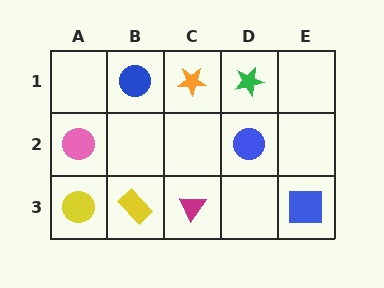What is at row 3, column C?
A magenta triangle.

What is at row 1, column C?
An orange star.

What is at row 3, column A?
A yellow circle.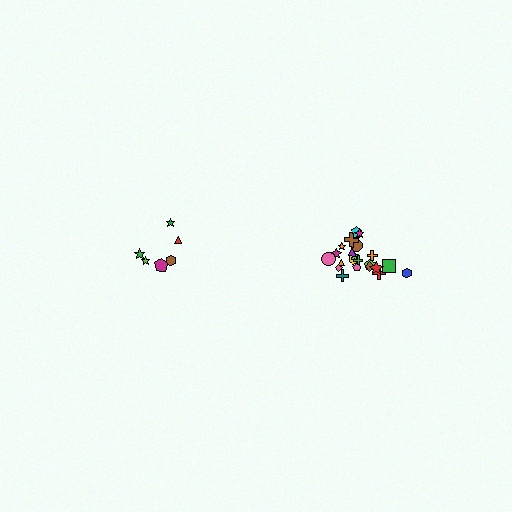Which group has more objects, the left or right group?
The right group.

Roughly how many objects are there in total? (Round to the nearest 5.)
Roughly 30 objects in total.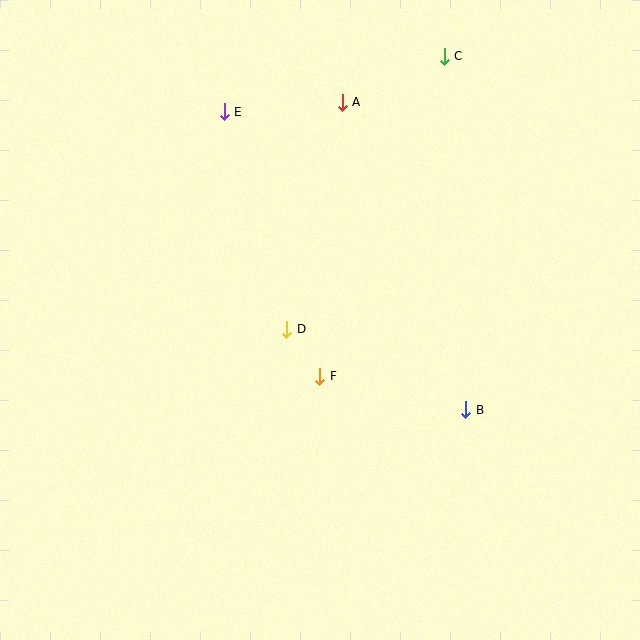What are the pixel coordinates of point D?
Point D is at (287, 329).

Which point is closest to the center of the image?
Point D at (287, 329) is closest to the center.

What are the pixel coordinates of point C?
Point C is at (444, 56).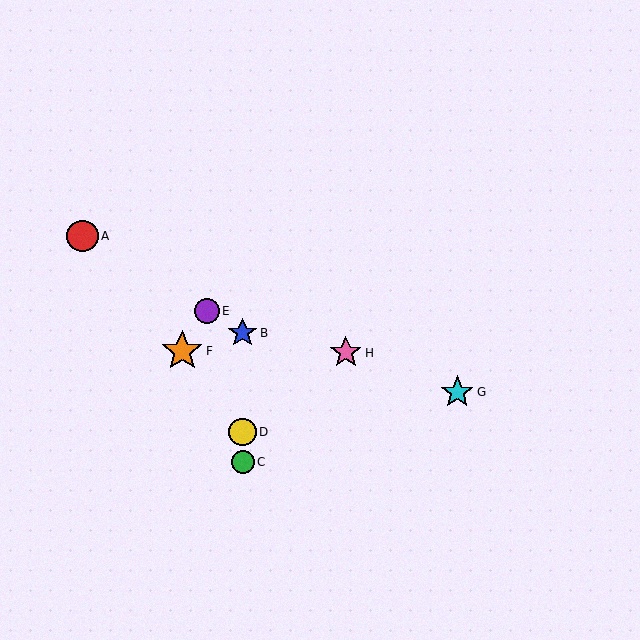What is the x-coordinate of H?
Object H is at x≈346.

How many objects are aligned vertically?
3 objects (B, C, D) are aligned vertically.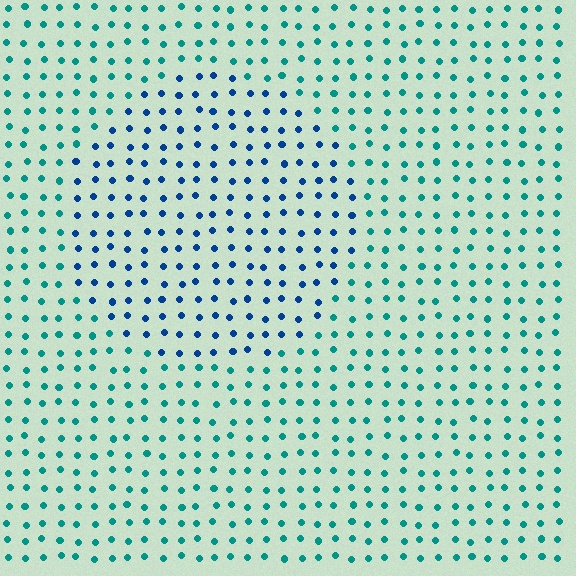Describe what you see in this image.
The image is filled with small teal elements in a uniform arrangement. A circle-shaped region is visible where the elements are tinted to a slightly different hue, forming a subtle color boundary.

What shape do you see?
I see a circle.